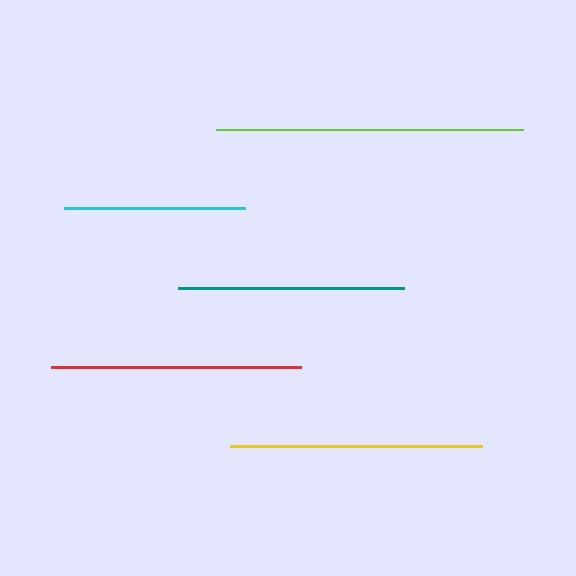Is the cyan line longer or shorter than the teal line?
The teal line is longer than the cyan line.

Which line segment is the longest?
The lime line is the longest at approximately 307 pixels.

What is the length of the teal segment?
The teal segment is approximately 225 pixels long.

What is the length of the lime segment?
The lime segment is approximately 307 pixels long.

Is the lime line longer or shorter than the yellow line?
The lime line is longer than the yellow line.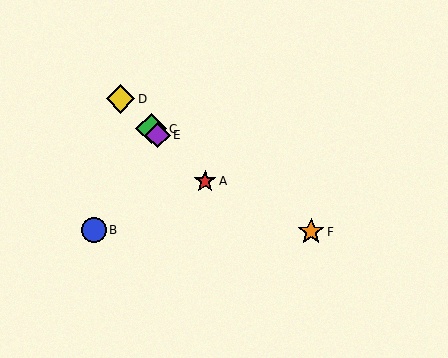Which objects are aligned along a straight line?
Objects A, C, D, E are aligned along a straight line.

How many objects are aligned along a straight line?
4 objects (A, C, D, E) are aligned along a straight line.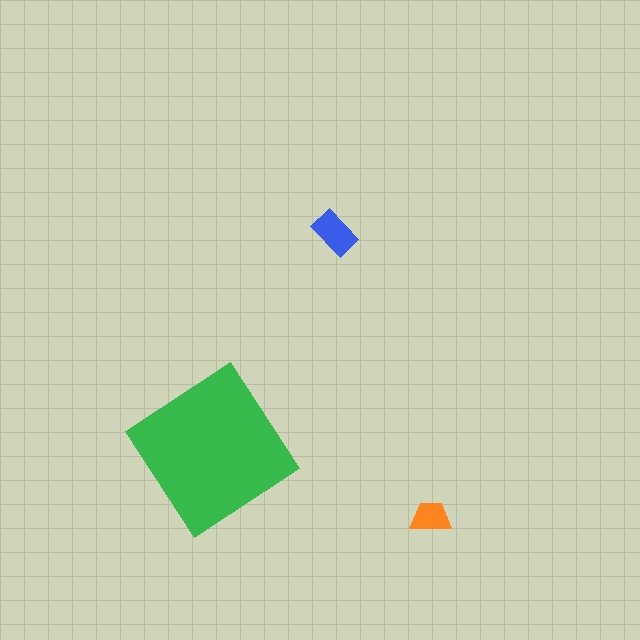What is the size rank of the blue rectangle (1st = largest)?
2nd.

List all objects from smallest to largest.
The orange trapezoid, the blue rectangle, the green diamond.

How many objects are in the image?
There are 3 objects in the image.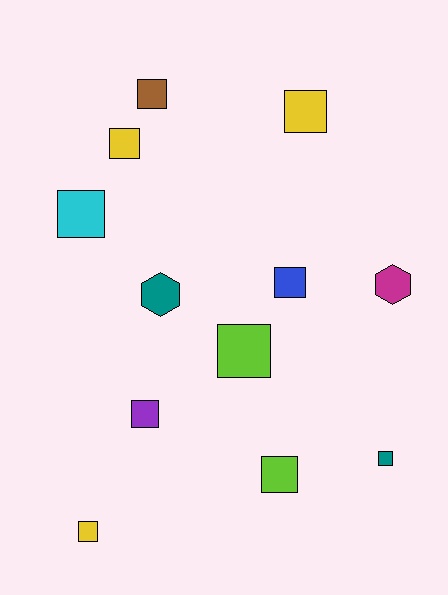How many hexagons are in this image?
There are 2 hexagons.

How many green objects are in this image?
There are no green objects.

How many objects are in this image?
There are 12 objects.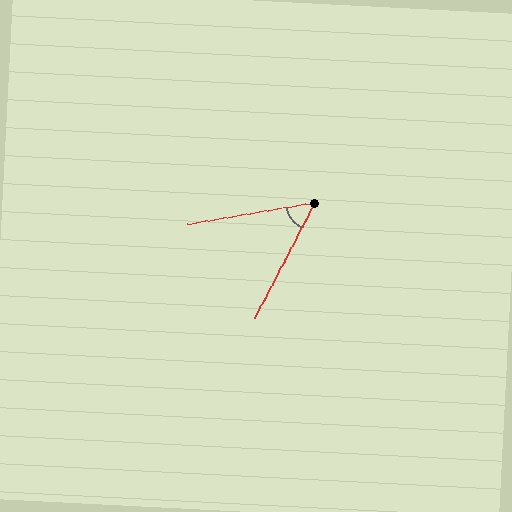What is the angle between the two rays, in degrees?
Approximately 53 degrees.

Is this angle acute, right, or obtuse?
It is acute.